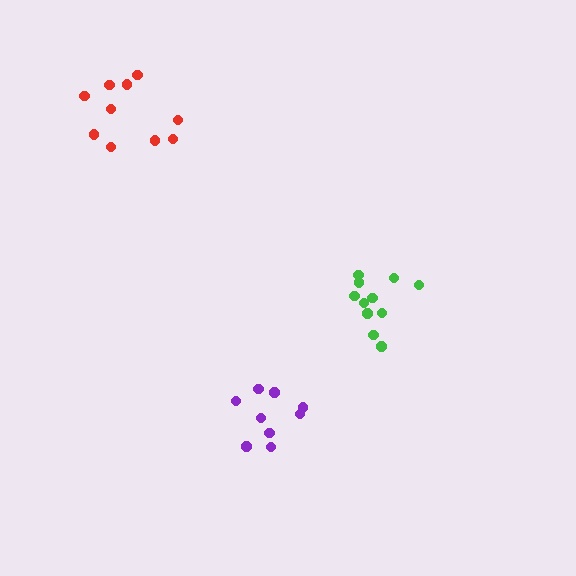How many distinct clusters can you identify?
There are 3 distinct clusters.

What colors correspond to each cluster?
The clusters are colored: purple, green, red.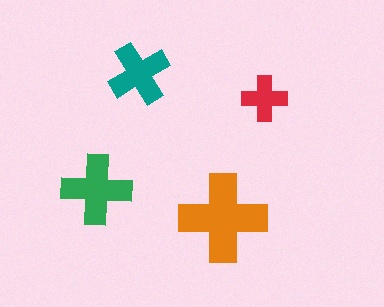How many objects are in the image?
There are 4 objects in the image.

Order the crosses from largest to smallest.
the orange one, the green one, the teal one, the red one.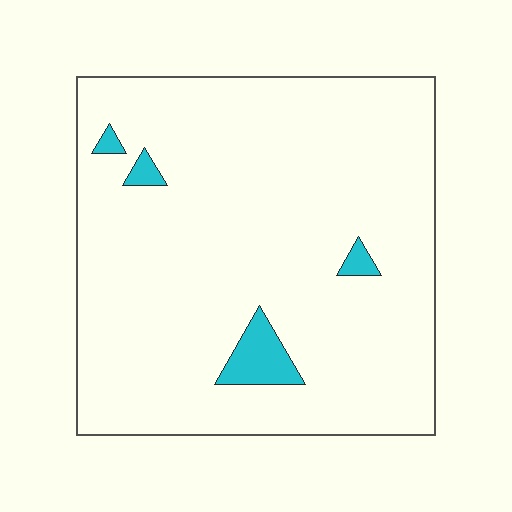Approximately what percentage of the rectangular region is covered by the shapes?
Approximately 5%.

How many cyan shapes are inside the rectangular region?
4.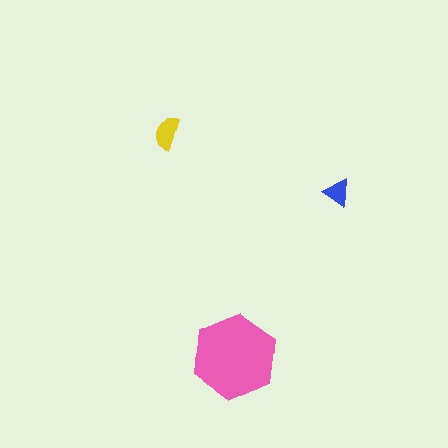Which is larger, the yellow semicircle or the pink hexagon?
The pink hexagon.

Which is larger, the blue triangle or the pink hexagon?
The pink hexagon.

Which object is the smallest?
The blue triangle.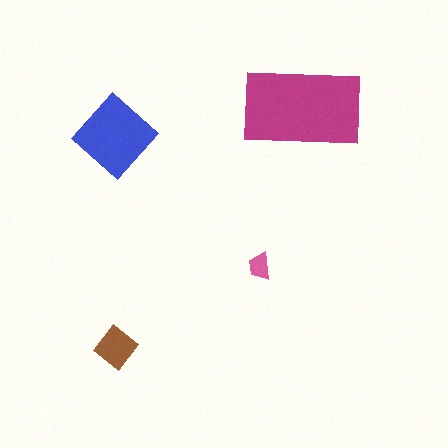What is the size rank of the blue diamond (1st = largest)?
2nd.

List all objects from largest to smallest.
The magenta rectangle, the blue diamond, the brown diamond, the pink trapezoid.